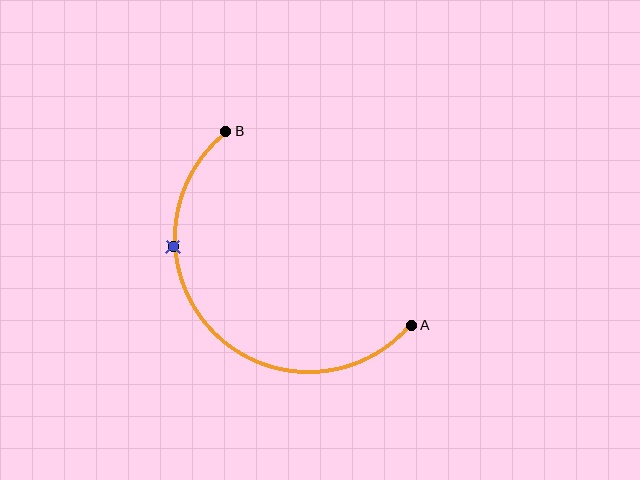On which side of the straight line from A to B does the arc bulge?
The arc bulges below and to the left of the straight line connecting A and B.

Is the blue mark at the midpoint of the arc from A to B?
No. The blue mark lies on the arc but is closer to endpoint B. The arc midpoint would be at the point on the curve equidistant along the arc from both A and B.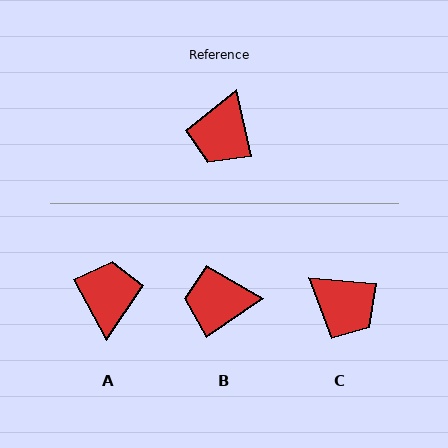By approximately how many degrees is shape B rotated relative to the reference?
Approximately 68 degrees clockwise.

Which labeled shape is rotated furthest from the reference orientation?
A, about 163 degrees away.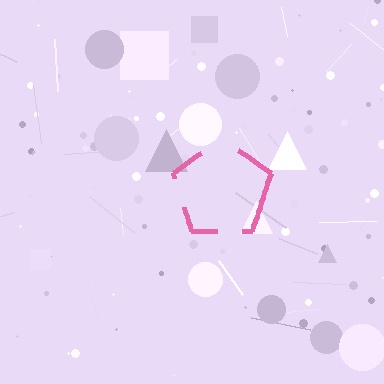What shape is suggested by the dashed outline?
The dashed outline suggests a pentagon.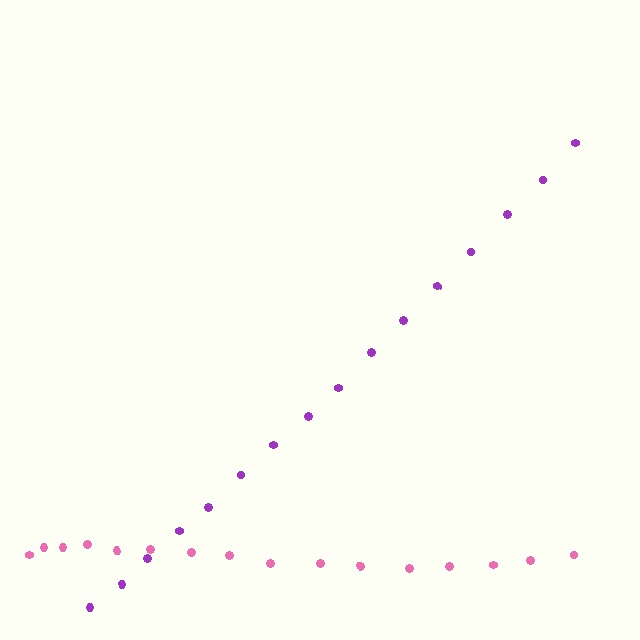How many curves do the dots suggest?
There are 2 distinct paths.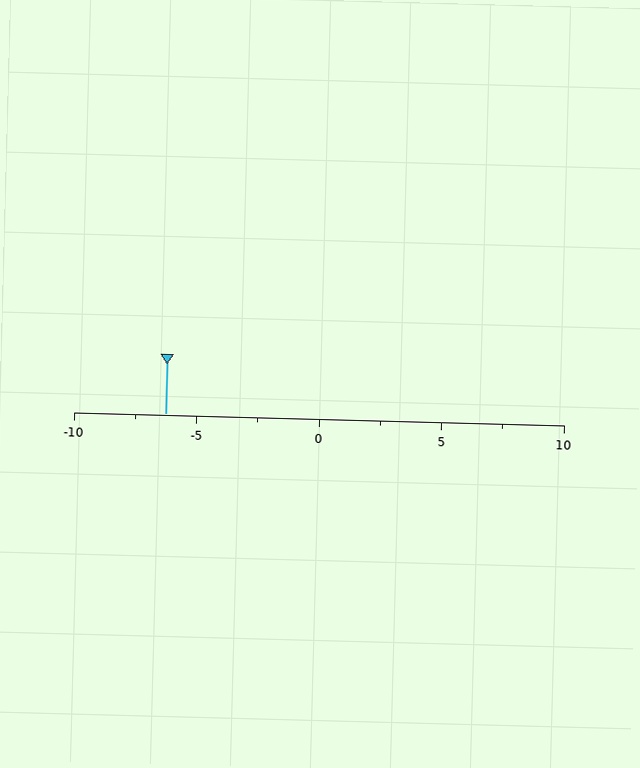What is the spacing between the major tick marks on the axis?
The major ticks are spaced 5 apart.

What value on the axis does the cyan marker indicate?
The marker indicates approximately -6.2.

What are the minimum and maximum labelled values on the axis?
The axis runs from -10 to 10.